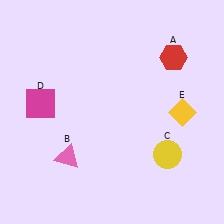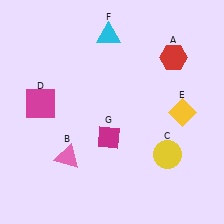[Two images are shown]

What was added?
A cyan triangle (F), a magenta diamond (G) were added in Image 2.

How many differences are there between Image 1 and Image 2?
There are 2 differences between the two images.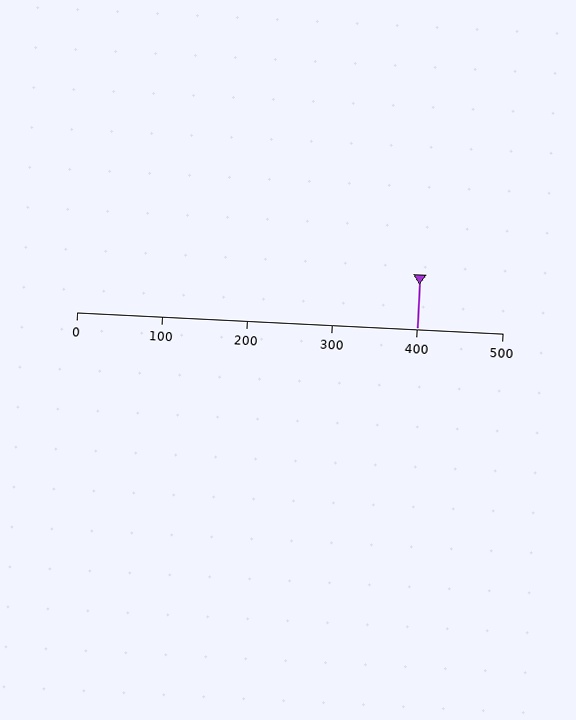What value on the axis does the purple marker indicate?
The marker indicates approximately 400.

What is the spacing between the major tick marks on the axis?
The major ticks are spaced 100 apart.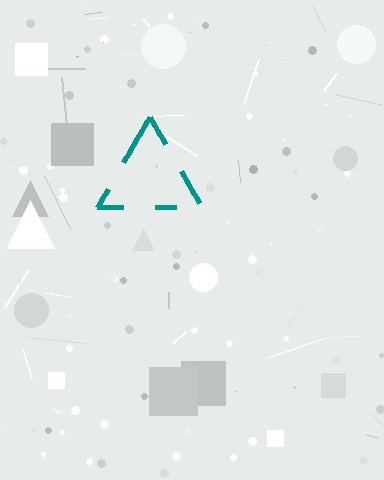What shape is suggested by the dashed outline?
The dashed outline suggests a triangle.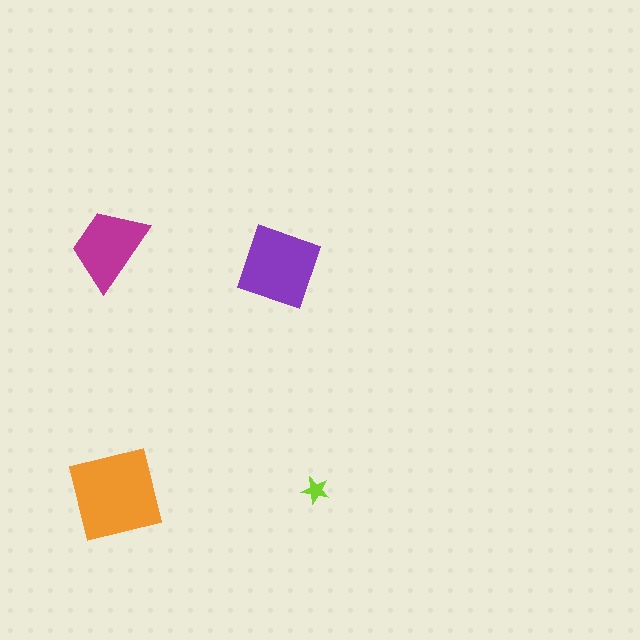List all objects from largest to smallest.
The orange square, the purple square, the magenta trapezoid, the lime star.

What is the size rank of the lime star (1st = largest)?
4th.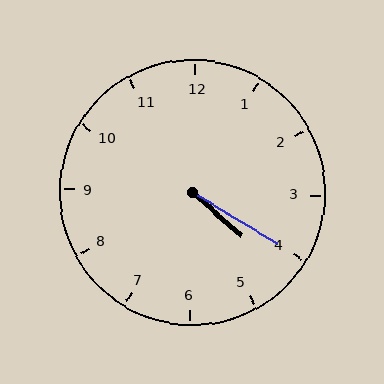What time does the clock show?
4:20.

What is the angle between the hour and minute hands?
Approximately 10 degrees.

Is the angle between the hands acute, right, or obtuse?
It is acute.